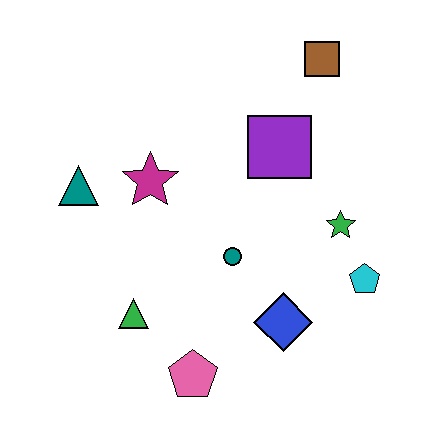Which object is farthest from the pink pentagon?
The brown square is farthest from the pink pentagon.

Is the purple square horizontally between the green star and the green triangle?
Yes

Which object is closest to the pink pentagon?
The green triangle is closest to the pink pentagon.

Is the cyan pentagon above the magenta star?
No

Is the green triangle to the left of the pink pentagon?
Yes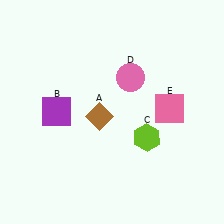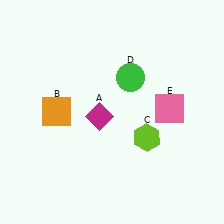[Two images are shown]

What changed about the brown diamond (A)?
In Image 1, A is brown. In Image 2, it changed to magenta.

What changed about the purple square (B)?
In Image 1, B is purple. In Image 2, it changed to orange.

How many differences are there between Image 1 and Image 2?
There are 3 differences between the two images.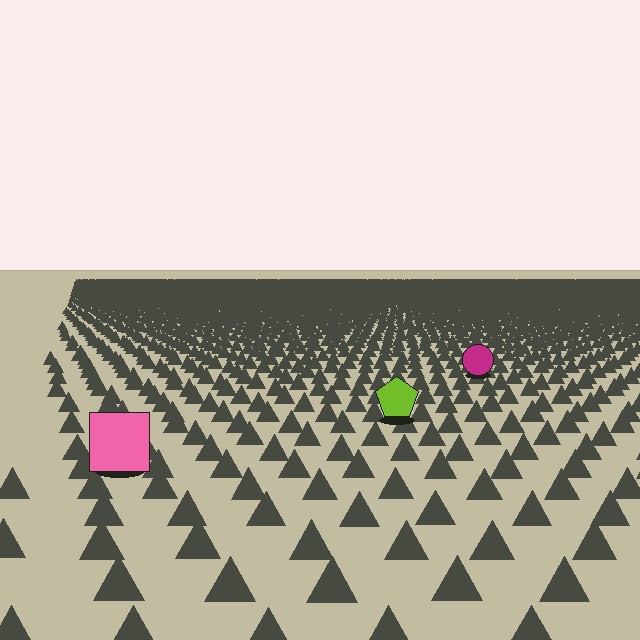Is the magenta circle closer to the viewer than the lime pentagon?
No. The lime pentagon is closer — you can tell from the texture gradient: the ground texture is coarser near it.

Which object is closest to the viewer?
The pink square is closest. The texture marks near it are larger and more spread out.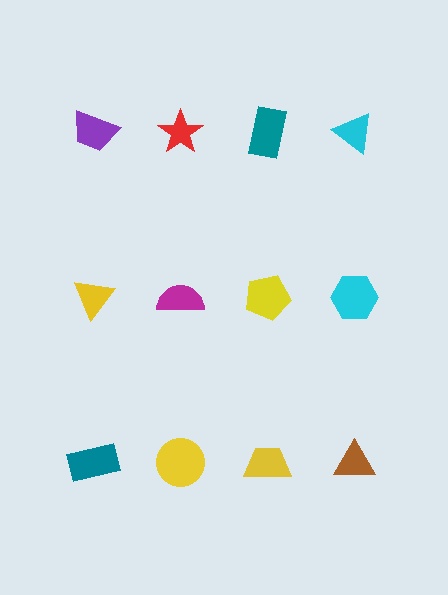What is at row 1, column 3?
A teal rectangle.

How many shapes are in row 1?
4 shapes.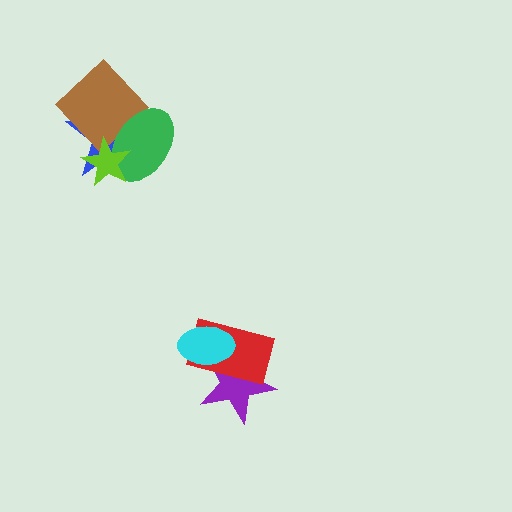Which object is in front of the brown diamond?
The green ellipse is in front of the brown diamond.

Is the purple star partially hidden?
Yes, it is partially covered by another shape.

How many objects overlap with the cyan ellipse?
2 objects overlap with the cyan ellipse.